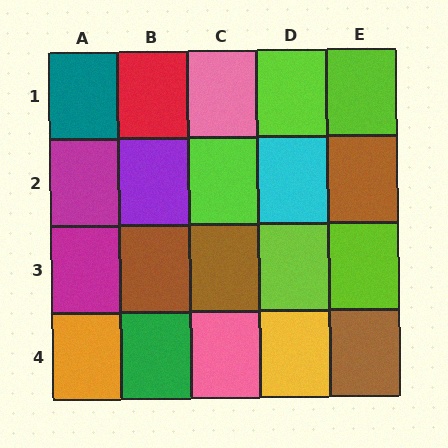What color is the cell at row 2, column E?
Brown.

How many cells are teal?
1 cell is teal.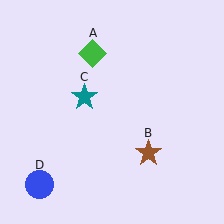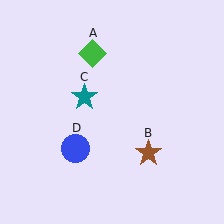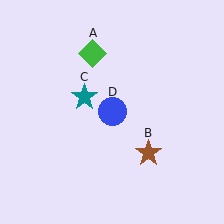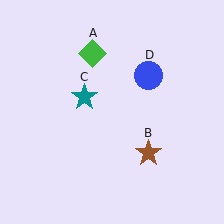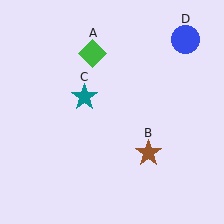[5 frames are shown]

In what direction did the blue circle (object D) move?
The blue circle (object D) moved up and to the right.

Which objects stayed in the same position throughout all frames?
Green diamond (object A) and brown star (object B) and teal star (object C) remained stationary.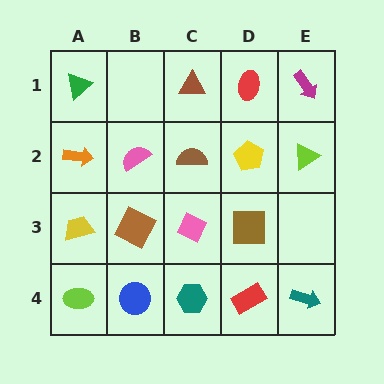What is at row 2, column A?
An orange arrow.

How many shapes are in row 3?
4 shapes.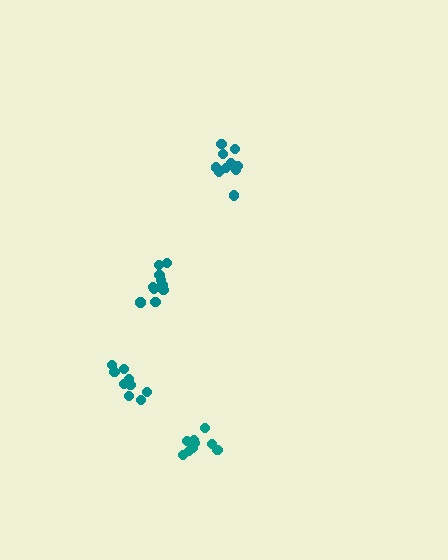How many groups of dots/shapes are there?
There are 4 groups.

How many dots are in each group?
Group 1: 10 dots, Group 2: 10 dots, Group 3: 9 dots, Group 4: 10 dots (39 total).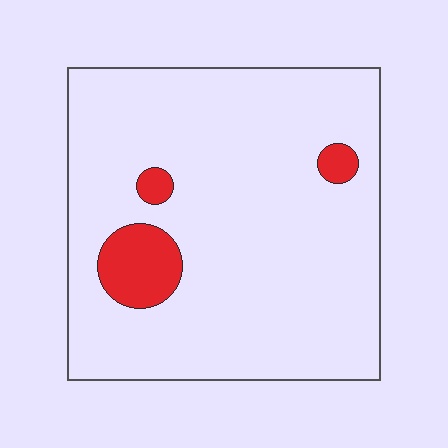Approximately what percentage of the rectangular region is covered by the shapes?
Approximately 10%.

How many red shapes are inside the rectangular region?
3.